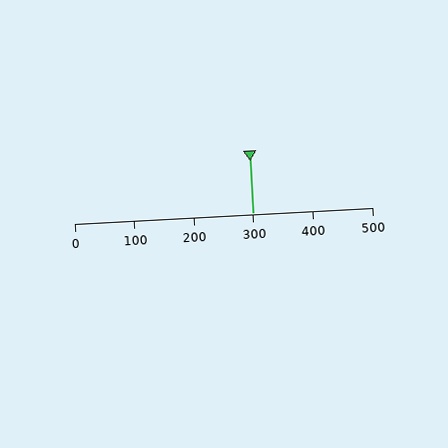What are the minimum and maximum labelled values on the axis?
The axis runs from 0 to 500.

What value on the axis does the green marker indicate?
The marker indicates approximately 300.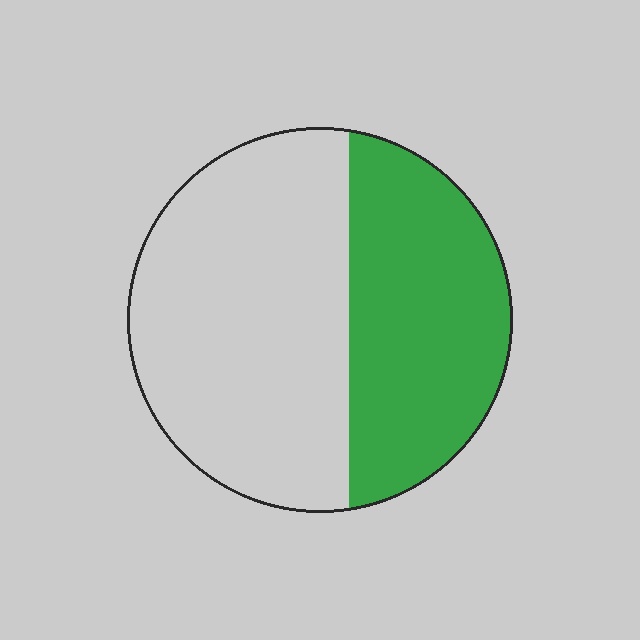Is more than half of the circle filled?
No.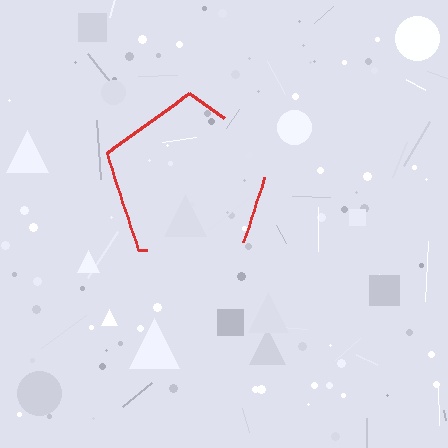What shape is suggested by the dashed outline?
The dashed outline suggests a pentagon.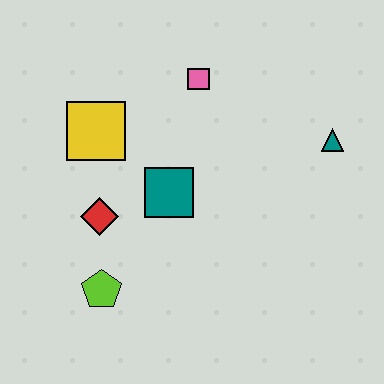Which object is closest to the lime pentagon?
The red diamond is closest to the lime pentagon.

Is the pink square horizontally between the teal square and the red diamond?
No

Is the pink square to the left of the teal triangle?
Yes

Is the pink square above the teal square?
Yes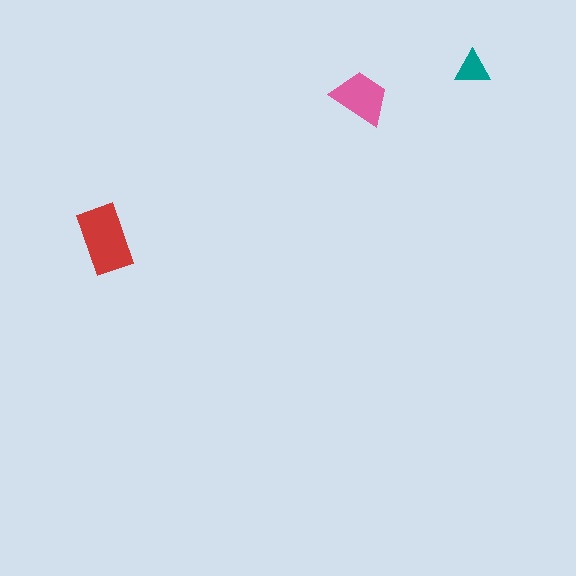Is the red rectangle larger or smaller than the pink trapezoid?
Larger.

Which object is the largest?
The red rectangle.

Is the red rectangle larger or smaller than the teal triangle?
Larger.